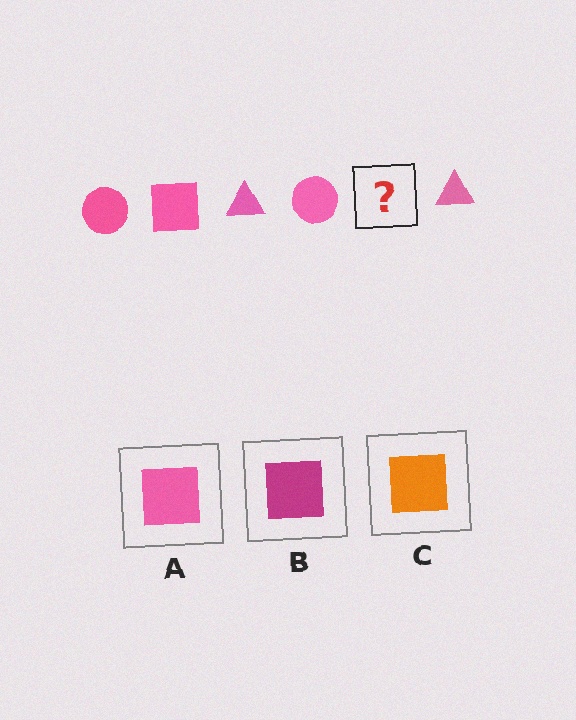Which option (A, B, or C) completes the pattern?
A.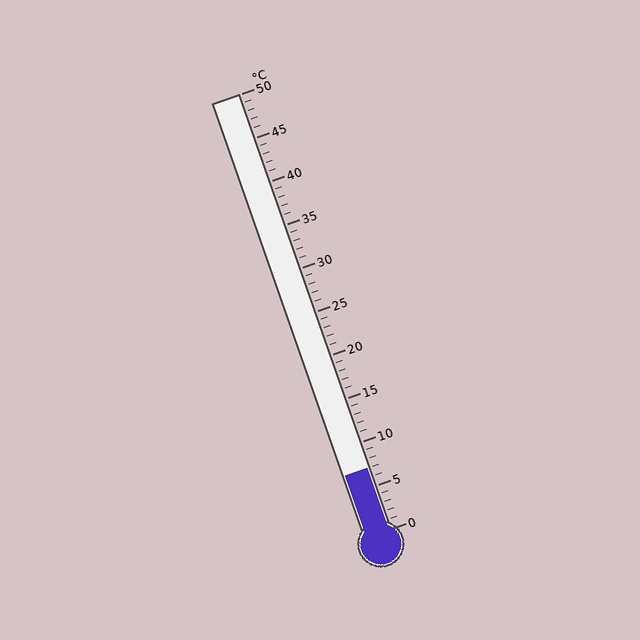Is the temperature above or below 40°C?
The temperature is below 40°C.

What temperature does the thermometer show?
The thermometer shows approximately 7°C.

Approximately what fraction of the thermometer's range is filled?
The thermometer is filled to approximately 15% of its range.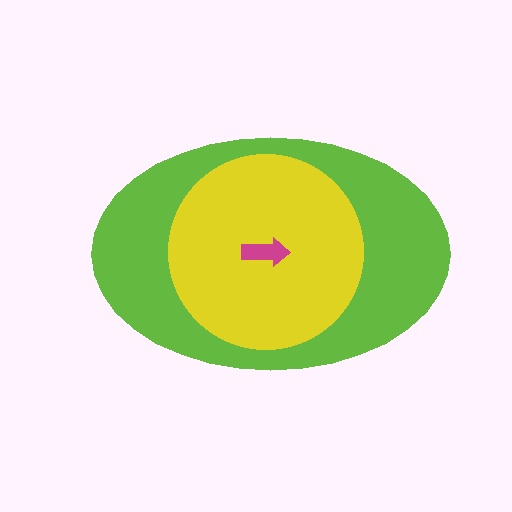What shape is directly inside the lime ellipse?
The yellow circle.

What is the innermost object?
The magenta arrow.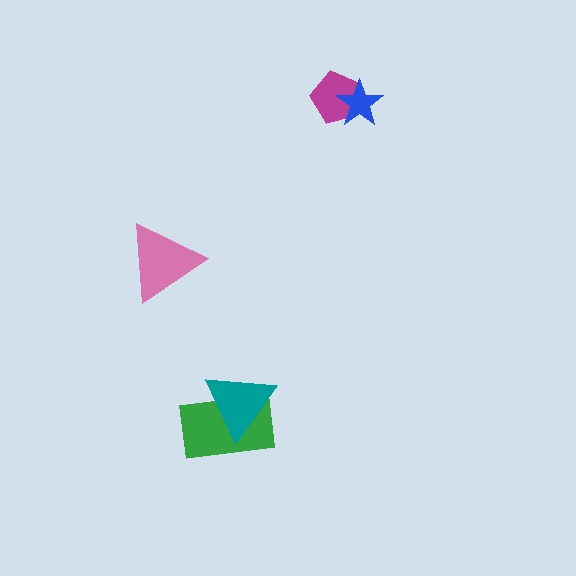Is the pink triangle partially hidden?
No, no other shape covers it.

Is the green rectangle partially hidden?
Yes, it is partially covered by another shape.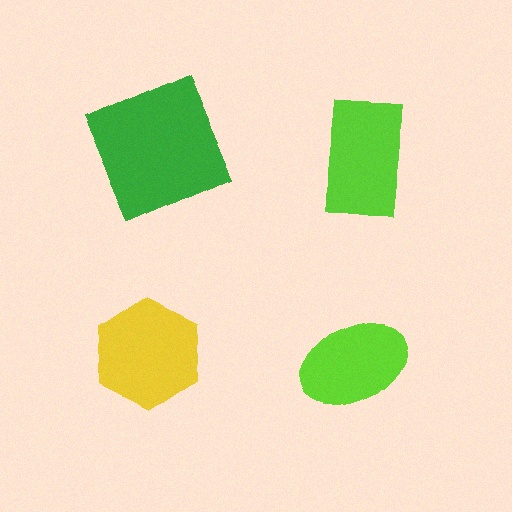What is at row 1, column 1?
A green square.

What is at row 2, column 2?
A lime ellipse.